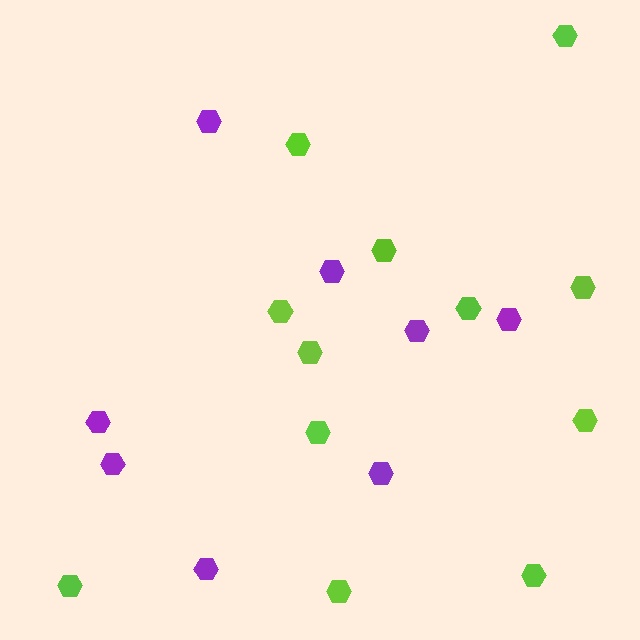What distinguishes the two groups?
There are 2 groups: one group of purple hexagons (8) and one group of lime hexagons (12).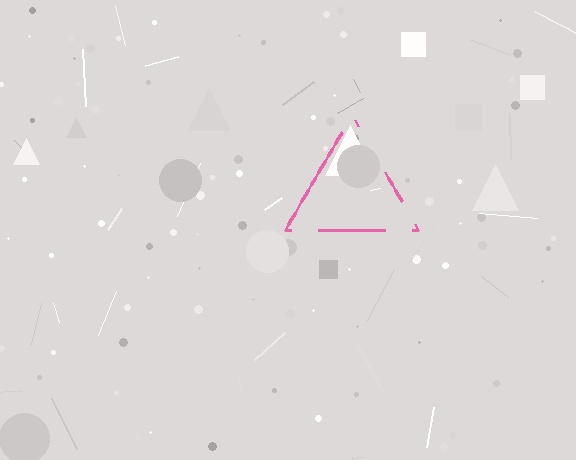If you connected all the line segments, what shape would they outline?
They would outline a triangle.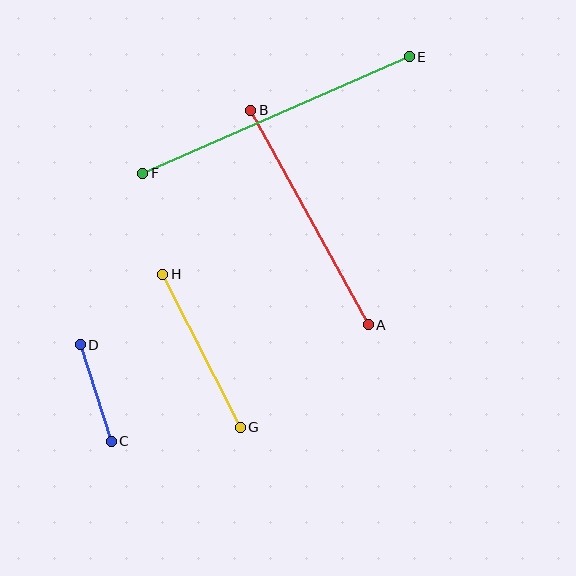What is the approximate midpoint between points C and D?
The midpoint is at approximately (96, 393) pixels.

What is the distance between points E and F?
The distance is approximately 291 pixels.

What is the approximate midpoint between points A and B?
The midpoint is at approximately (310, 217) pixels.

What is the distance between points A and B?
The distance is approximately 245 pixels.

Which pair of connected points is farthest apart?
Points E and F are farthest apart.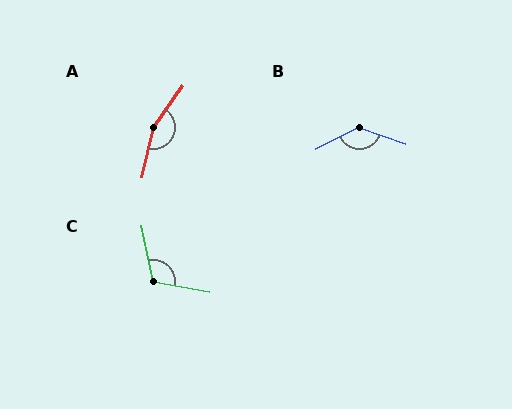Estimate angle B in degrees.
Approximately 134 degrees.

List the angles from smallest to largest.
C (112°), B (134°), A (157°).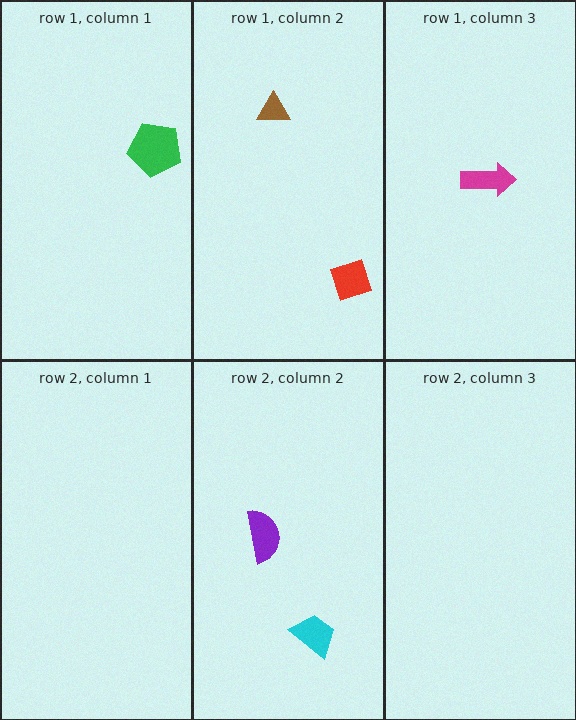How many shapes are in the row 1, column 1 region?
1.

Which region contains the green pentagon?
The row 1, column 1 region.